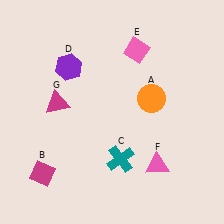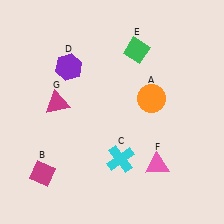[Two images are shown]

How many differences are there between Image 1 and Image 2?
There are 2 differences between the two images.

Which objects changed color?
C changed from teal to cyan. E changed from pink to green.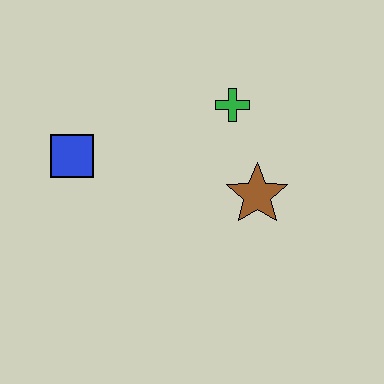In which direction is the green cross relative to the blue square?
The green cross is to the right of the blue square.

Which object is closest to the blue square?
The green cross is closest to the blue square.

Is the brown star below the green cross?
Yes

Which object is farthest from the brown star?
The blue square is farthest from the brown star.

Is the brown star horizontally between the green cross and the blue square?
No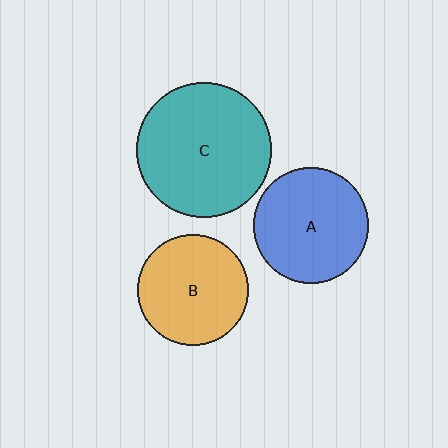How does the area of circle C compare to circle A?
Approximately 1.4 times.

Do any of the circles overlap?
No, none of the circles overlap.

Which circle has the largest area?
Circle C (teal).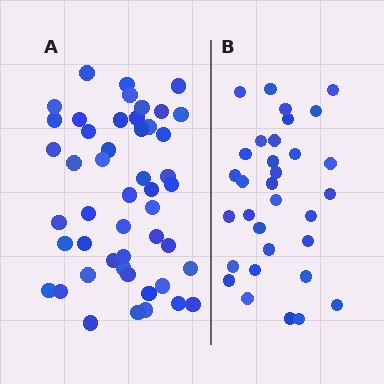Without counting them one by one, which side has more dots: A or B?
Region A (the left region) has more dots.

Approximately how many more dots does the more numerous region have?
Region A has approximately 15 more dots than region B.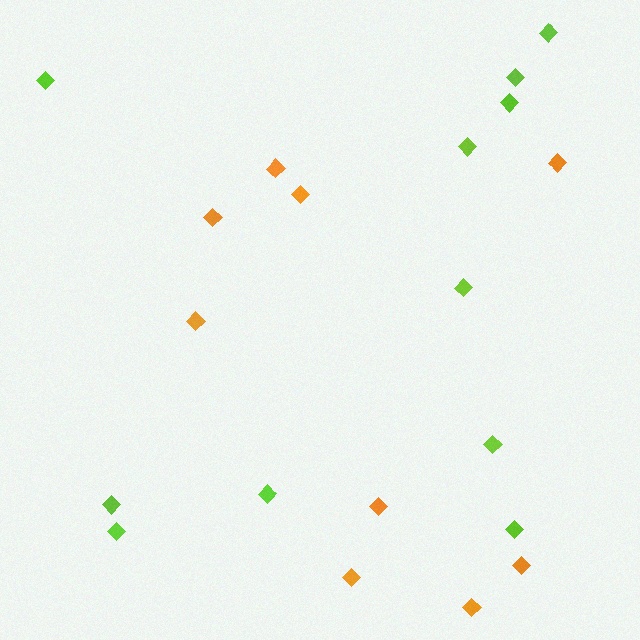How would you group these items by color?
There are 2 groups: one group of lime diamonds (11) and one group of orange diamonds (9).